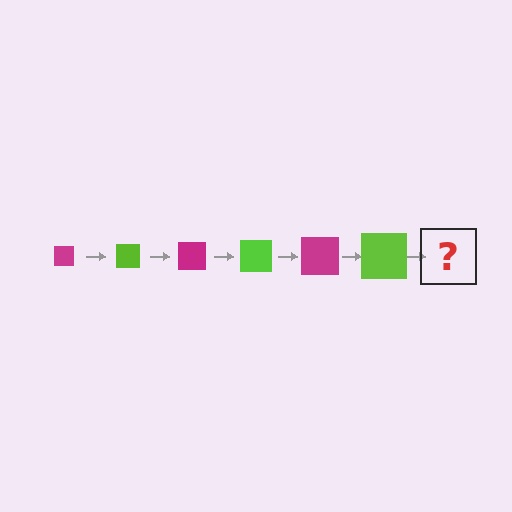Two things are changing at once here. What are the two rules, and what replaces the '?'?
The two rules are that the square grows larger each step and the color cycles through magenta and lime. The '?' should be a magenta square, larger than the previous one.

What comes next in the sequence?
The next element should be a magenta square, larger than the previous one.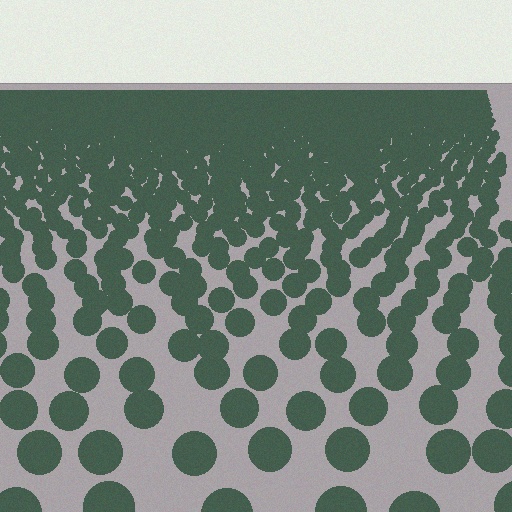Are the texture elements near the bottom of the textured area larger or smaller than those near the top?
Larger. Near the bottom, elements are closer to the viewer and appear at a bigger on-screen size.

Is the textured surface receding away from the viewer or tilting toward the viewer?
The surface is receding away from the viewer. Texture elements get smaller and denser toward the top.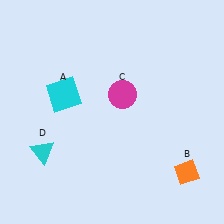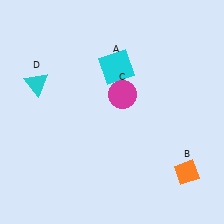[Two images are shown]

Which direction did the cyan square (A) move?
The cyan square (A) moved right.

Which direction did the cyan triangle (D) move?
The cyan triangle (D) moved up.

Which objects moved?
The objects that moved are: the cyan square (A), the cyan triangle (D).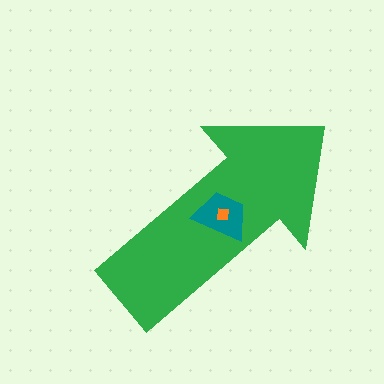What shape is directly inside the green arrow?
The teal trapezoid.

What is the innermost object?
The orange square.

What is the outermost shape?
The green arrow.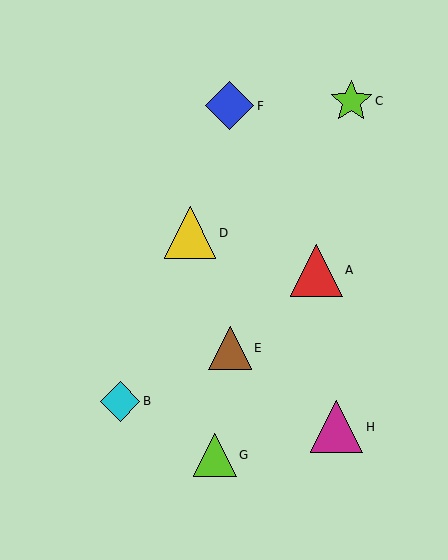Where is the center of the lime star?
The center of the lime star is at (351, 101).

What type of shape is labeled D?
Shape D is a yellow triangle.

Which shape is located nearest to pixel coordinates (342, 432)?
The magenta triangle (labeled H) at (337, 427) is nearest to that location.